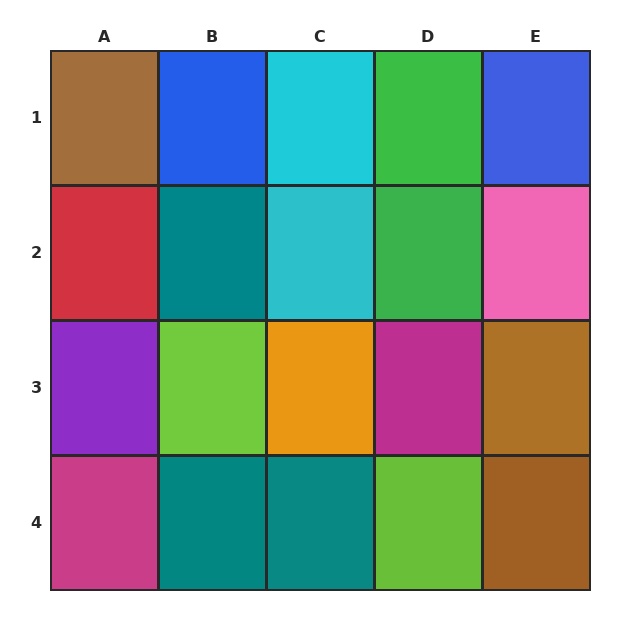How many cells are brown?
3 cells are brown.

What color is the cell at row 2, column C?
Cyan.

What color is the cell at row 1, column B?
Blue.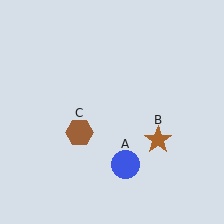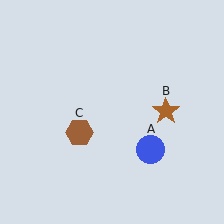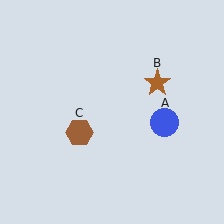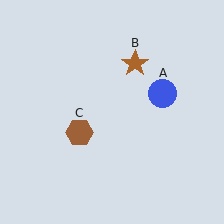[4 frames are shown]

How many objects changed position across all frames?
2 objects changed position: blue circle (object A), brown star (object B).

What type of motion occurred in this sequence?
The blue circle (object A), brown star (object B) rotated counterclockwise around the center of the scene.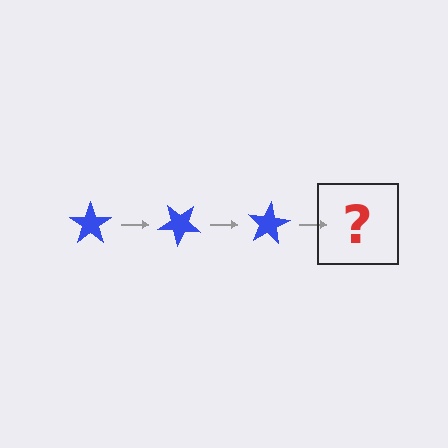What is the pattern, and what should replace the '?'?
The pattern is that the star rotates 40 degrees each step. The '?' should be a blue star rotated 120 degrees.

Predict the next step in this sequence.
The next step is a blue star rotated 120 degrees.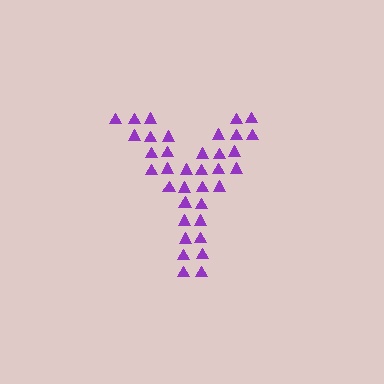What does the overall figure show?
The overall figure shows the letter Y.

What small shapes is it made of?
It is made of small triangles.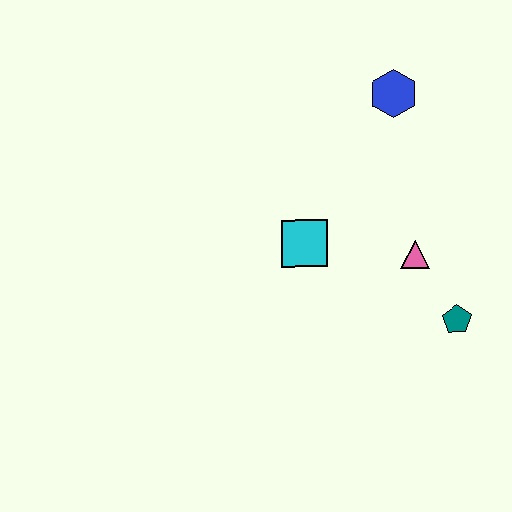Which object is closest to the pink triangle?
The teal pentagon is closest to the pink triangle.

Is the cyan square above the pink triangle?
Yes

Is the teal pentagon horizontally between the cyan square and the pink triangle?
No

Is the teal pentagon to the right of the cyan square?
Yes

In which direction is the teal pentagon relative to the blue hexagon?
The teal pentagon is below the blue hexagon.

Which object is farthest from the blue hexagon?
The teal pentagon is farthest from the blue hexagon.